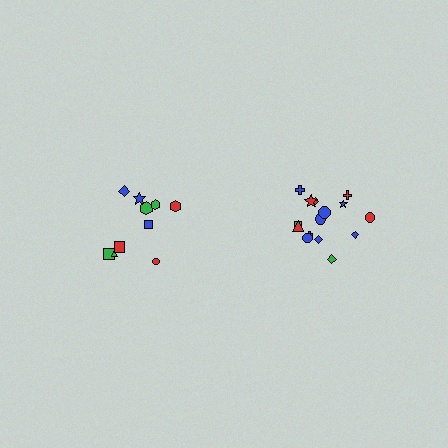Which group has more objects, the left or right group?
The right group.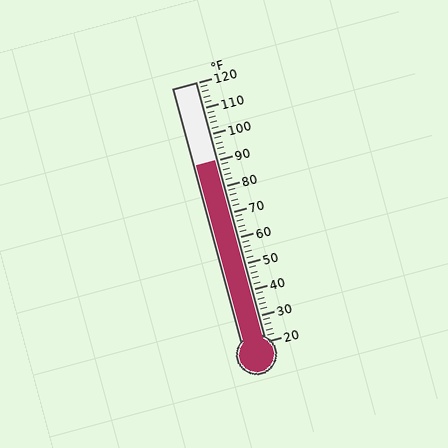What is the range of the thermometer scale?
The thermometer scale ranges from 20°F to 120°F.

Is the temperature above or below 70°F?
The temperature is above 70°F.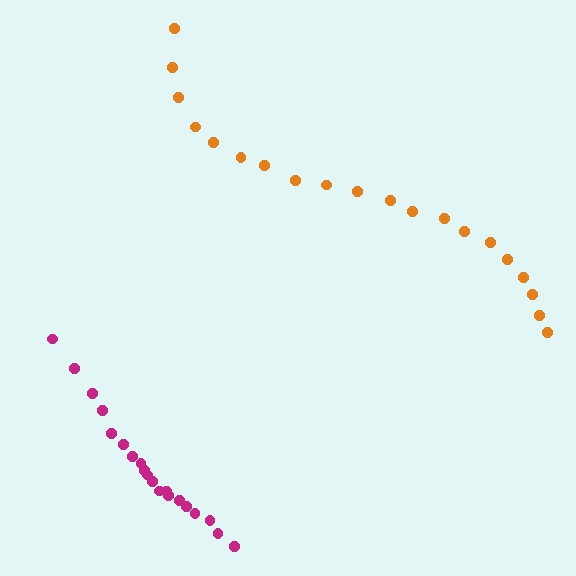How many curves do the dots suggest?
There are 2 distinct paths.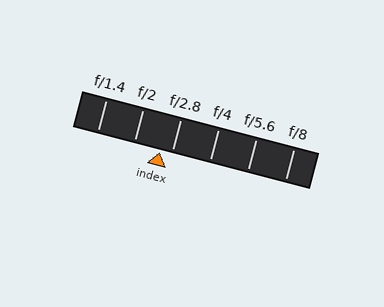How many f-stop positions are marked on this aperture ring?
There are 6 f-stop positions marked.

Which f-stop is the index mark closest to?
The index mark is closest to f/2.8.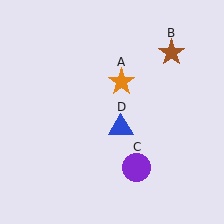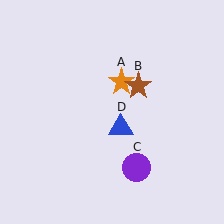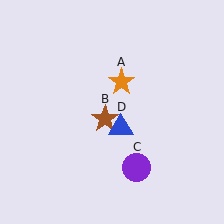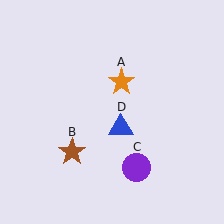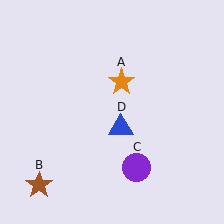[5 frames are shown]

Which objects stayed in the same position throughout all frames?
Orange star (object A) and purple circle (object C) and blue triangle (object D) remained stationary.